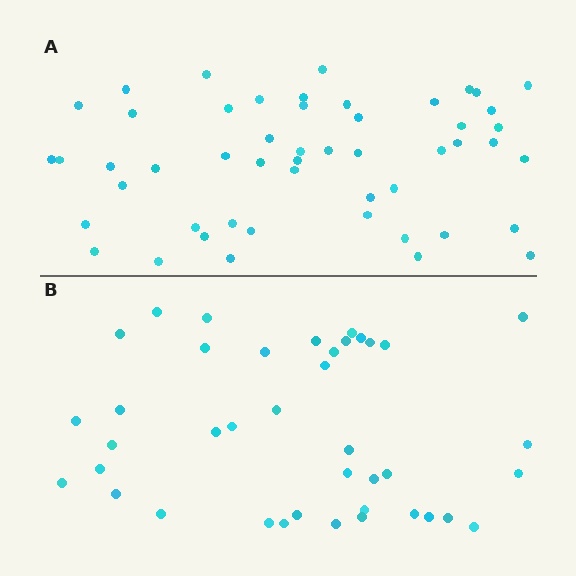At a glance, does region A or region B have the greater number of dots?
Region A (the top region) has more dots.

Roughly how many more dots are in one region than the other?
Region A has roughly 12 or so more dots than region B.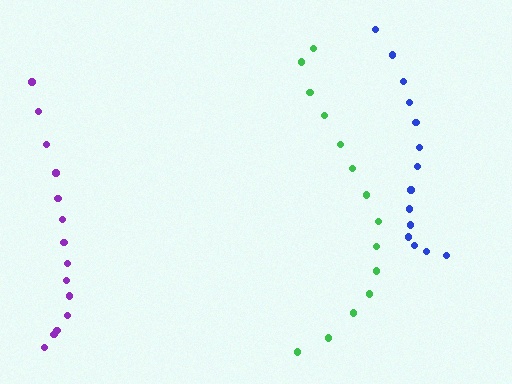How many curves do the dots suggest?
There are 3 distinct paths.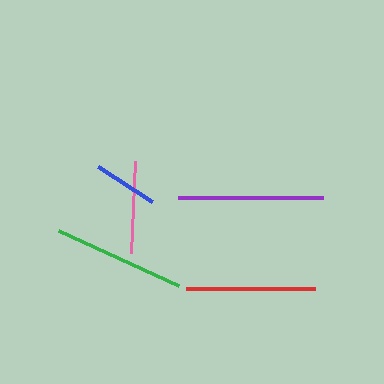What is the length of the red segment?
The red segment is approximately 129 pixels long.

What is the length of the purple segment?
The purple segment is approximately 144 pixels long.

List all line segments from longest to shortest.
From longest to shortest: purple, green, red, pink, blue.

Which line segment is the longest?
The purple line is the longest at approximately 144 pixels.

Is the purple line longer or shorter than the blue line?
The purple line is longer than the blue line.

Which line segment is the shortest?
The blue line is the shortest at approximately 64 pixels.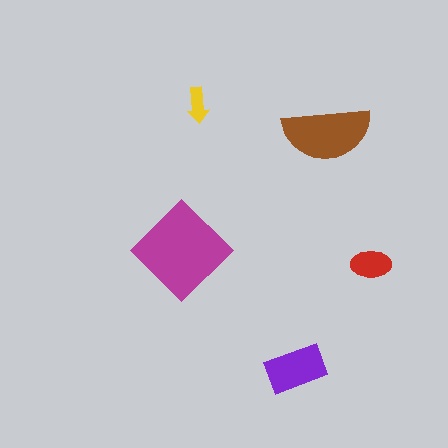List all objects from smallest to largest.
The yellow arrow, the red ellipse, the purple rectangle, the brown semicircle, the magenta diamond.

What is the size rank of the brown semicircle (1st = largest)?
2nd.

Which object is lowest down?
The purple rectangle is bottommost.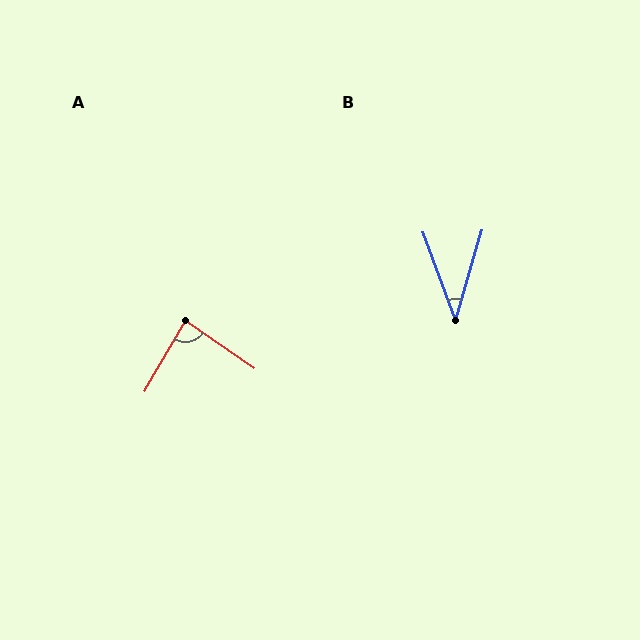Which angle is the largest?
A, at approximately 85 degrees.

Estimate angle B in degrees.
Approximately 37 degrees.